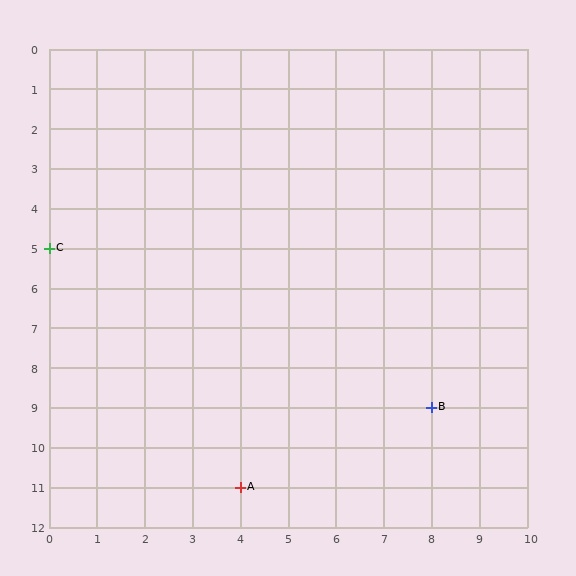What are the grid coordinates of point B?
Point B is at grid coordinates (8, 9).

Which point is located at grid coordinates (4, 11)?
Point A is at (4, 11).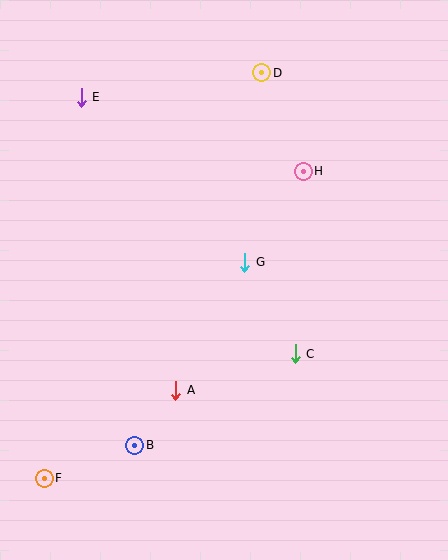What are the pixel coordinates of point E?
Point E is at (81, 97).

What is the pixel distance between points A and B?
The distance between A and B is 69 pixels.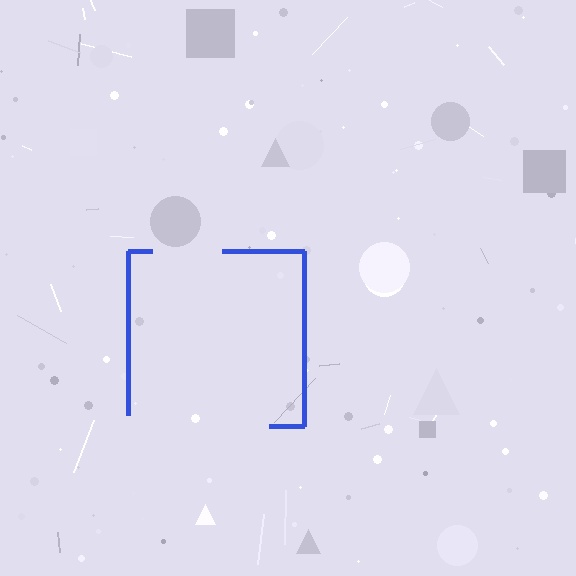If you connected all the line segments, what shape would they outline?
They would outline a square.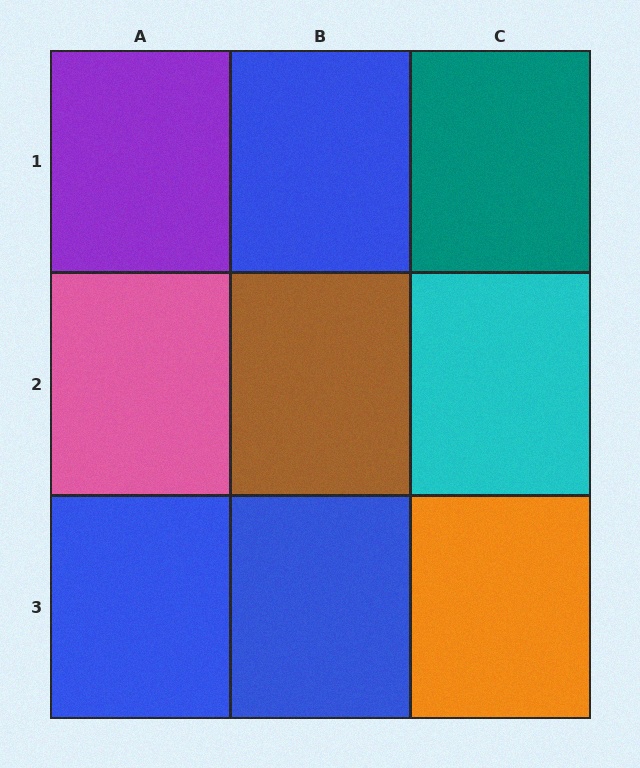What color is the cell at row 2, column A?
Pink.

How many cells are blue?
3 cells are blue.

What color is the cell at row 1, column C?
Teal.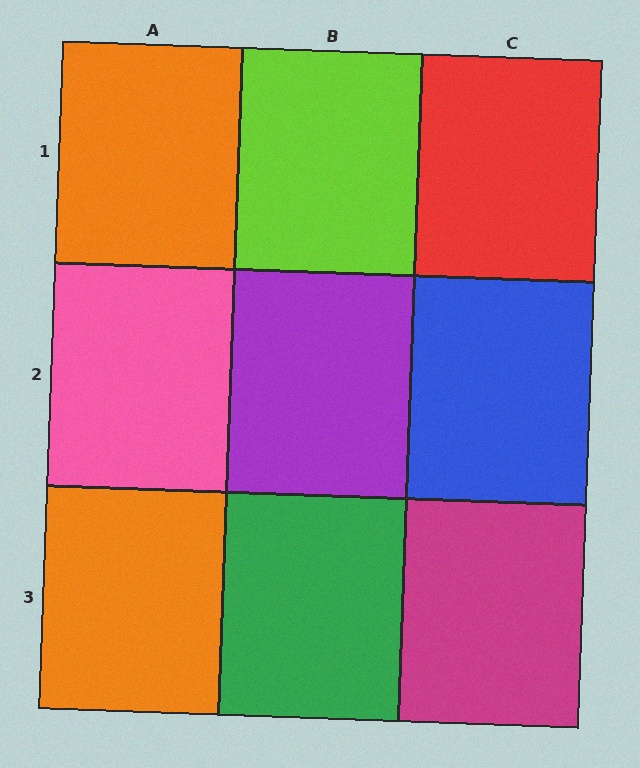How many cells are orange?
2 cells are orange.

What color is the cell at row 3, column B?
Green.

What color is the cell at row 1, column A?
Orange.